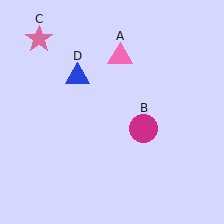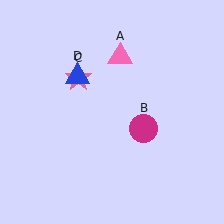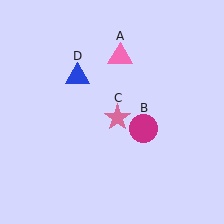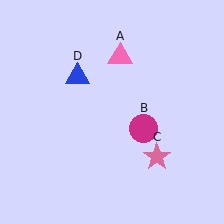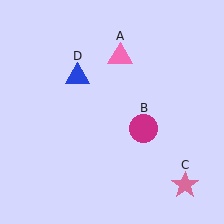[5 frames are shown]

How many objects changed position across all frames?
1 object changed position: pink star (object C).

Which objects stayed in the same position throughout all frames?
Pink triangle (object A) and magenta circle (object B) and blue triangle (object D) remained stationary.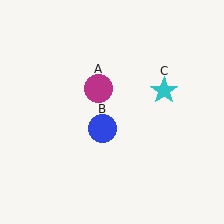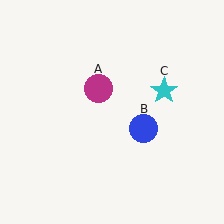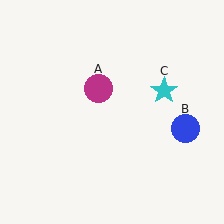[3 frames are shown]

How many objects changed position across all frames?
1 object changed position: blue circle (object B).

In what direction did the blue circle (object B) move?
The blue circle (object B) moved right.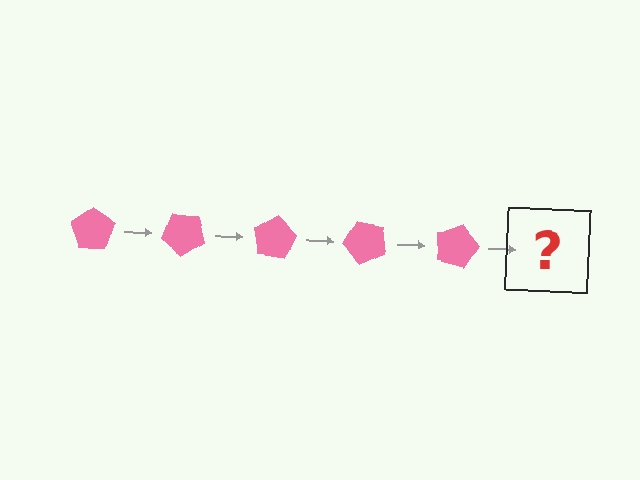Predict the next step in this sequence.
The next step is a pink pentagon rotated 200 degrees.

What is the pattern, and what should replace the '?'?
The pattern is that the pentagon rotates 40 degrees each step. The '?' should be a pink pentagon rotated 200 degrees.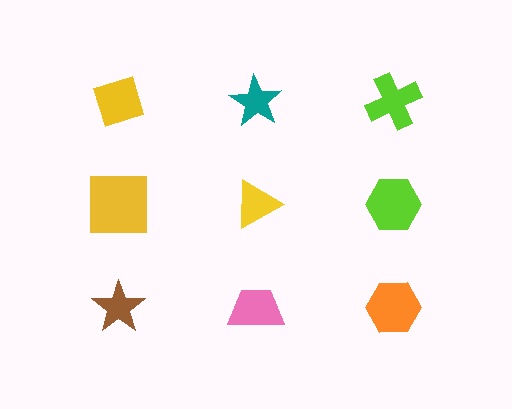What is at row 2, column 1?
A yellow square.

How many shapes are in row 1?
3 shapes.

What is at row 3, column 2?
A pink trapezoid.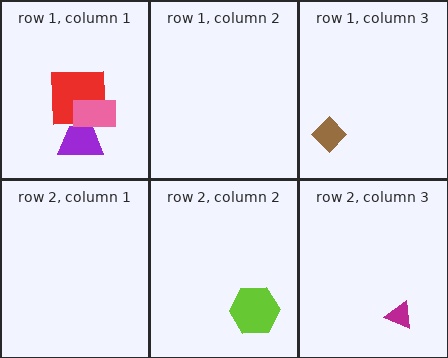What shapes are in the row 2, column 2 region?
The lime hexagon.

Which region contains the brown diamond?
The row 1, column 3 region.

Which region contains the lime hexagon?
The row 2, column 2 region.